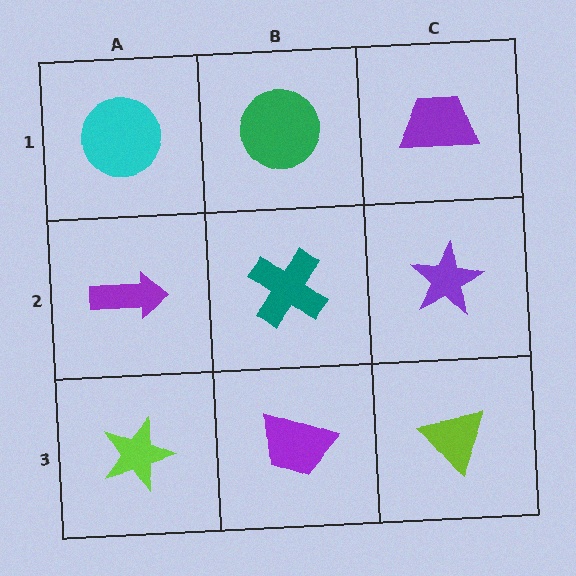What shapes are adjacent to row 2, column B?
A green circle (row 1, column B), a purple trapezoid (row 3, column B), a purple arrow (row 2, column A), a purple star (row 2, column C).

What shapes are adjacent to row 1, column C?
A purple star (row 2, column C), a green circle (row 1, column B).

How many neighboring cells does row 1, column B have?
3.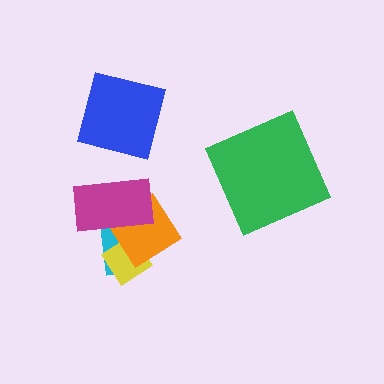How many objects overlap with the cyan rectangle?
3 objects overlap with the cyan rectangle.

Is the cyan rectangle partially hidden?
Yes, it is partially covered by another shape.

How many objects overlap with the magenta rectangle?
3 objects overlap with the magenta rectangle.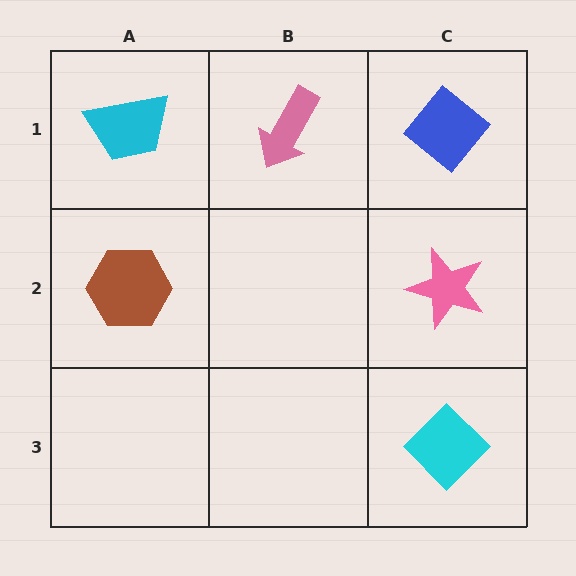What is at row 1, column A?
A cyan trapezoid.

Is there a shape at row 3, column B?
No, that cell is empty.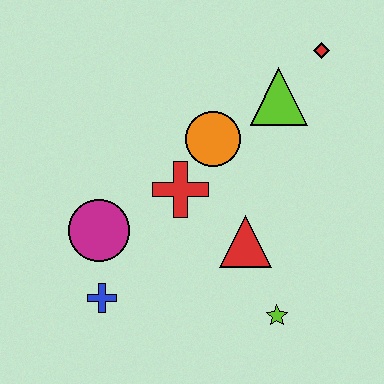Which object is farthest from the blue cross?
The red diamond is farthest from the blue cross.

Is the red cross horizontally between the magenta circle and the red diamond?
Yes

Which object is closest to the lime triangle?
The red diamond is closest to the lime triangle.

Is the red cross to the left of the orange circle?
Yes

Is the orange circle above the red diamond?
No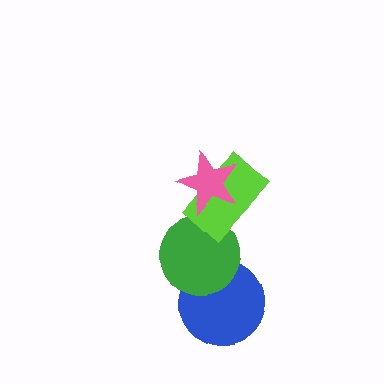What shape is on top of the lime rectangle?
The pink star is on top of the lime rectangle.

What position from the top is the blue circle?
The blue circle is 4th from the top.